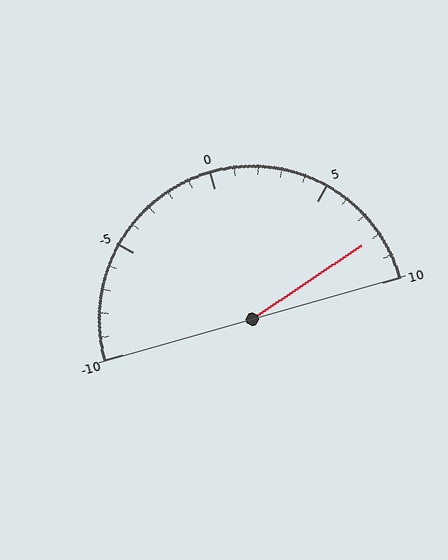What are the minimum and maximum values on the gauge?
The gauge ranges from -10 to 10.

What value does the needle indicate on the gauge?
The needle indicates approximately 8.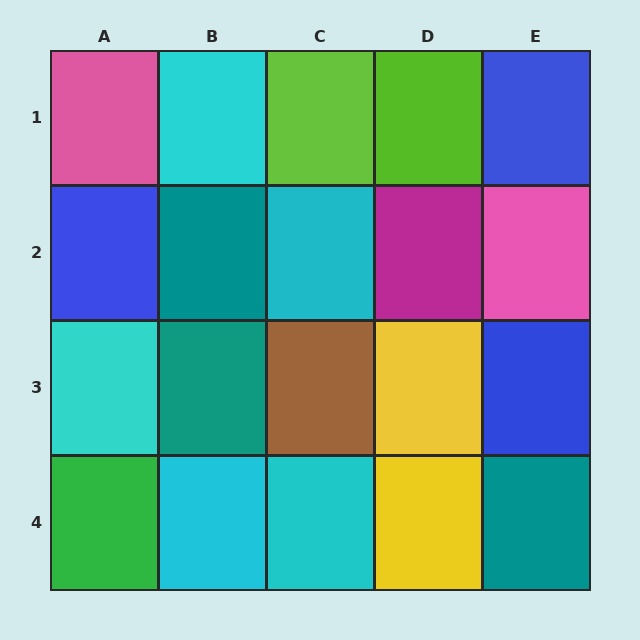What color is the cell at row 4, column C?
Cyan.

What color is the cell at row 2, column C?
Cyan.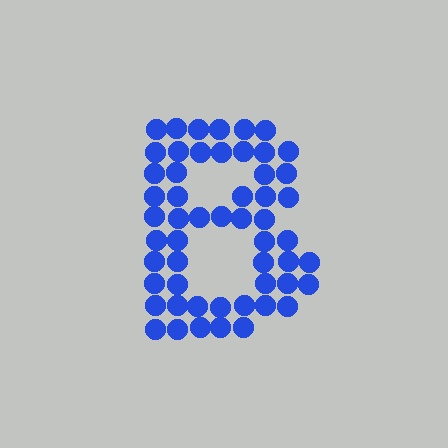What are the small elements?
The small elements are circles.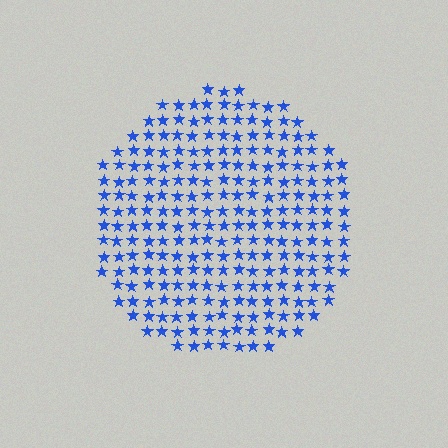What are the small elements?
The small elements are stars.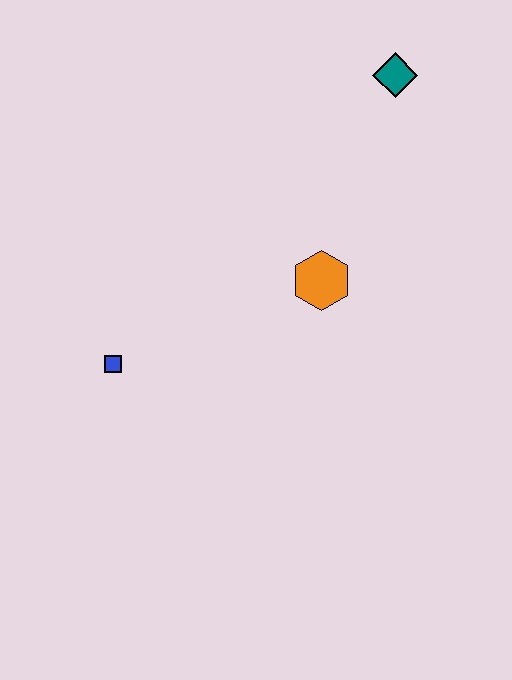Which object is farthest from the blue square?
The teal diamond is farthest from the blue square.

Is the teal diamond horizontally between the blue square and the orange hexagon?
No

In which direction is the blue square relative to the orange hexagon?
The blue square is to the left of the orange hexagon.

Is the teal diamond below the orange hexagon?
No